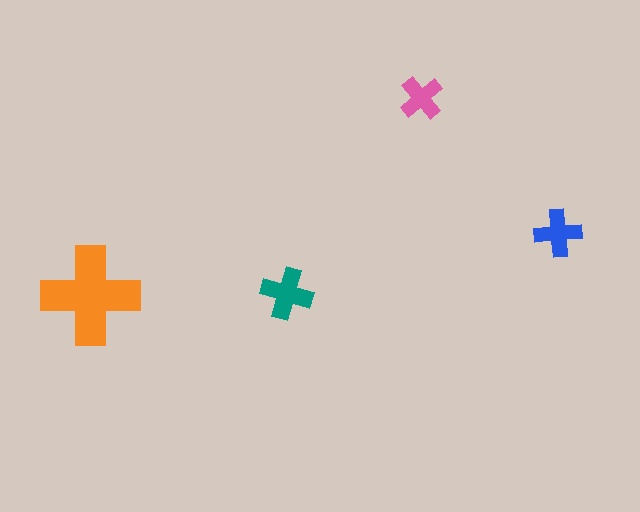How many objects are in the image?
There are 4 objects in the image.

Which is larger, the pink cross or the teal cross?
The teal one.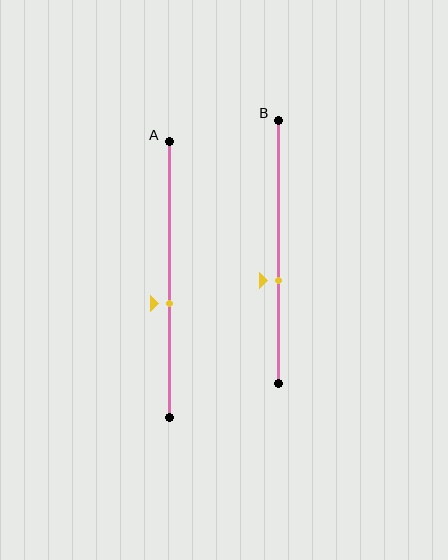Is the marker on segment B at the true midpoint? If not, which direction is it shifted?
No, the marker on segment B is shifted downward by about 11% of the segment length.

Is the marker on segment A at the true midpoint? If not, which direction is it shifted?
No, the marker on segment A is shifted downward by about 9% of the segment length.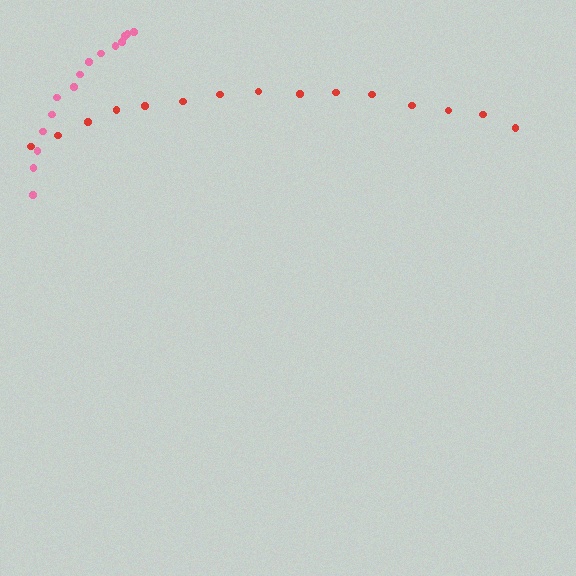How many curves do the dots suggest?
There are 2 distinct paths.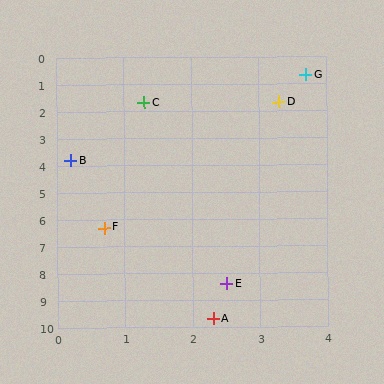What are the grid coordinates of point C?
Point C is at approximately (1.3, 1.7).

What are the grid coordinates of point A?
Point A is at approximately (2.3, 9.7).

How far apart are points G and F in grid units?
Points G and F are about 6.4 grid units apart.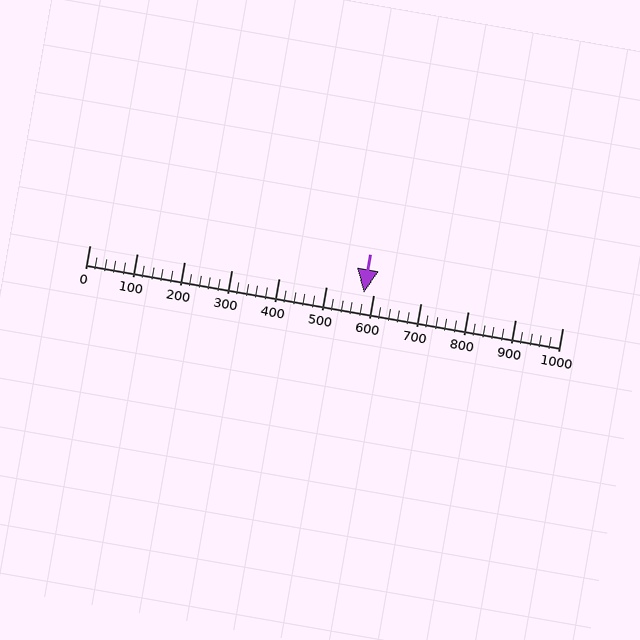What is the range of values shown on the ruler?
The ruler shows values from 0 to 1000.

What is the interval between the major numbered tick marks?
The major tick marks are spaced 100 units apart.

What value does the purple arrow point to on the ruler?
The purple arrow points to approximately 580.